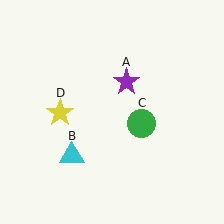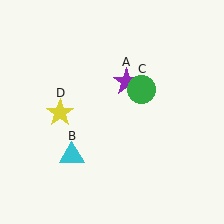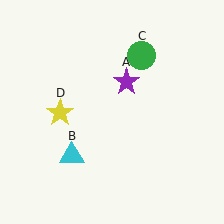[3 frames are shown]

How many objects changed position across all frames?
1 object changed position: green circle (object C).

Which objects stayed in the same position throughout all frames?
Purple star (object A) and cyan triangle (object B) and yellow star (object D) remained stationary.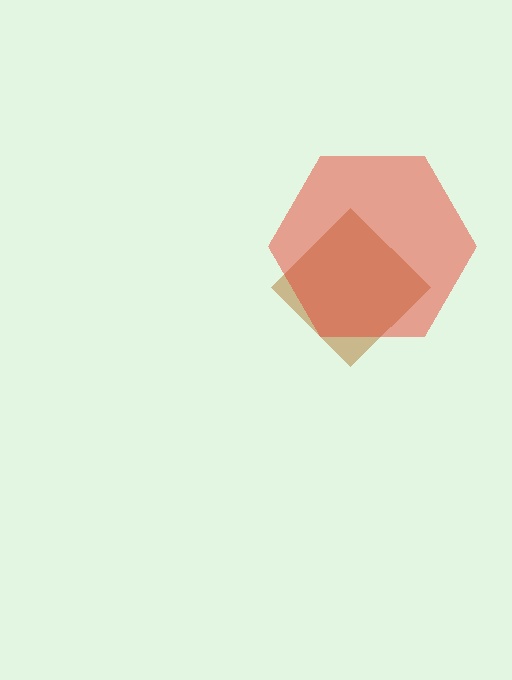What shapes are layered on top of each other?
The layered shapes are: a brown diamond, a red hexagon.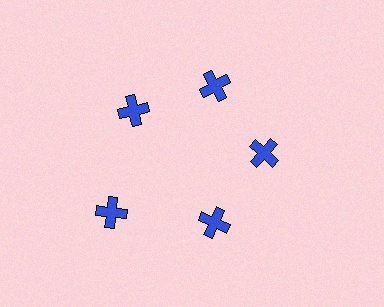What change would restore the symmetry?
The symmetry would be restored by moving it inward, back onto the ring so that all 5 crosses sit at equal angles and equal distance from the center.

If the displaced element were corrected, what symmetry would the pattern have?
It would have 5-fold rotational symmetry — the pattern would map onto itself every 72 degrees.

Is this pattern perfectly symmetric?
No. The 5 blue crosses are arranged in a ring, but one element near the 8 o'clock position is pushed outward from the center, breaking the 5-fold rotational symmetry.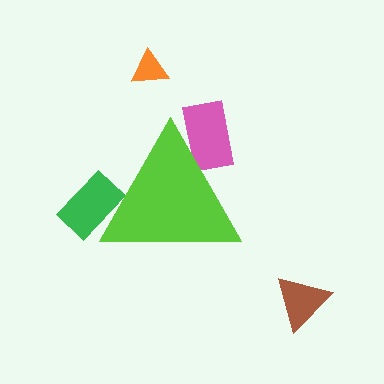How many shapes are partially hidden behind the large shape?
2 shapes are partially hidden.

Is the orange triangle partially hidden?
No, the orange triangle is fully visible.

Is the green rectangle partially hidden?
Yes, the green rectangle is partially hidden behind the lime triangle.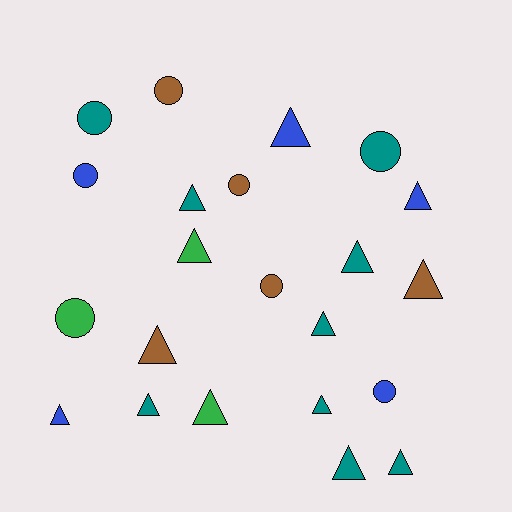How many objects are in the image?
There are 22 objects.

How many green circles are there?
There is 1 green circle.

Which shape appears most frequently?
Triangle, with 14 objects.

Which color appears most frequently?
Teal, with 9 objects.